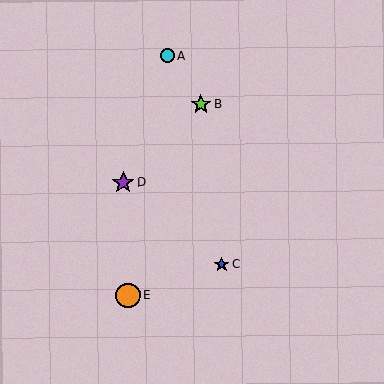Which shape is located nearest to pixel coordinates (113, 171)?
The purple star (labeled D) at (123, 182) is nearest to that location.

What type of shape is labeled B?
Shape B is a lime star.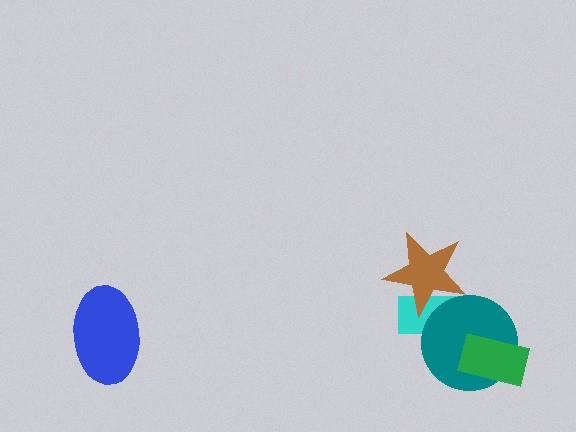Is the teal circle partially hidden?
Yes, it is partially covered by another shape.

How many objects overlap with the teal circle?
3 objects overlap with the teal circle.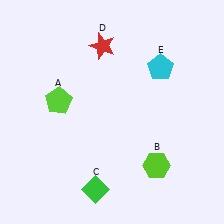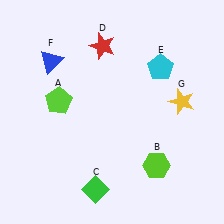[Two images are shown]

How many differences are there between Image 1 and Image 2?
There are 2 differences between the two images.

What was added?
A blue triangle (F), a yellow star (G) were added in Image 2.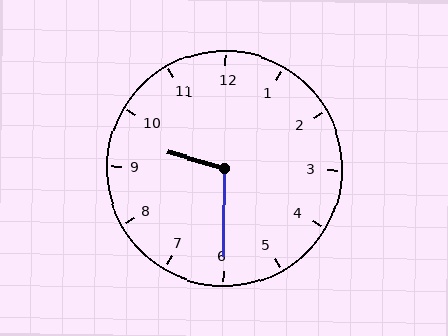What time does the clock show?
9:30.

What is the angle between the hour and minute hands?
Approximately 105 degrees.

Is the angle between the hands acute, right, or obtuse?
It is obtuse.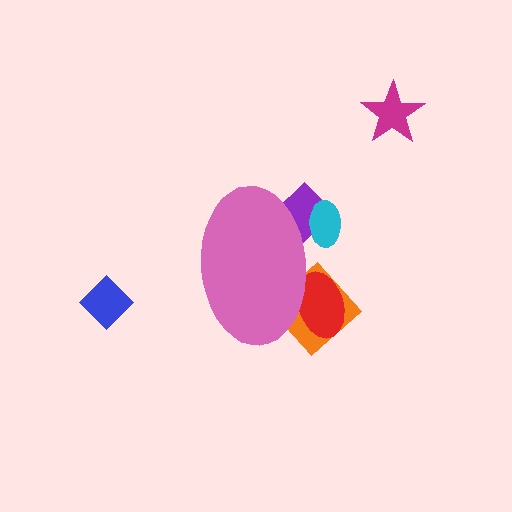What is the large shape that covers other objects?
A pink ellipse.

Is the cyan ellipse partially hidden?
Yes, the cyan ellipse is partially hidden behind the pink ellipse.